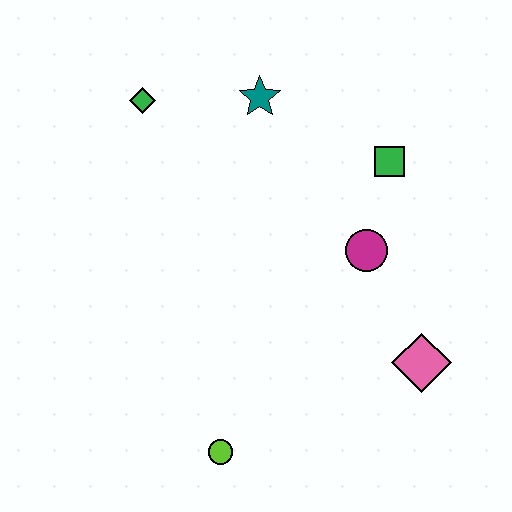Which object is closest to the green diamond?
The teal star is closest to the green diamond.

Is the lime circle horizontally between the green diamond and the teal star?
Yes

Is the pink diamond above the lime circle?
Yes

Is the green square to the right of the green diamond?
Yes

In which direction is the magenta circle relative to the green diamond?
The magenta circle is to the right of the green diamond.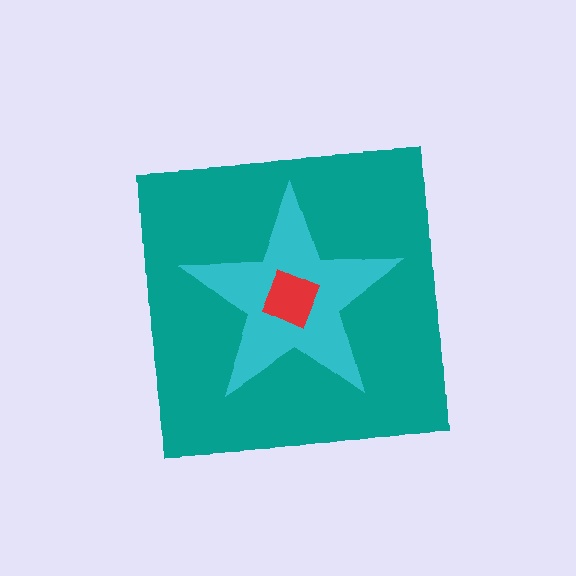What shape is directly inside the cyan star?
The red square.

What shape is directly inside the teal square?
The cyan star.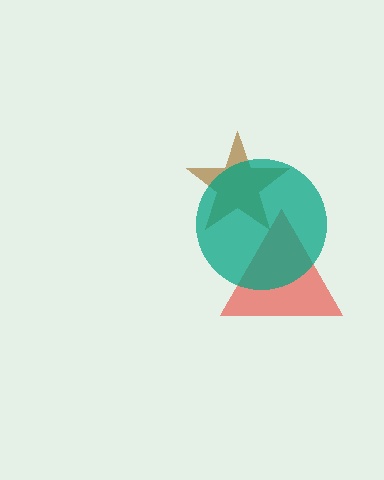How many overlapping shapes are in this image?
There are 3 overlapping shapes in the image.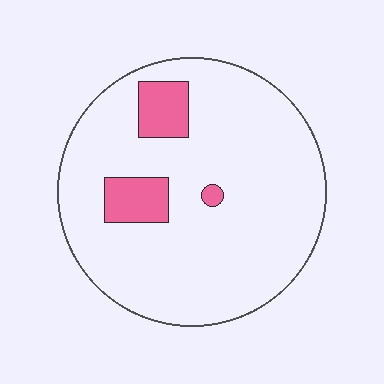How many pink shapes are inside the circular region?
3.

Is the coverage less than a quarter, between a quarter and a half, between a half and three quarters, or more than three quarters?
Less than a quarter.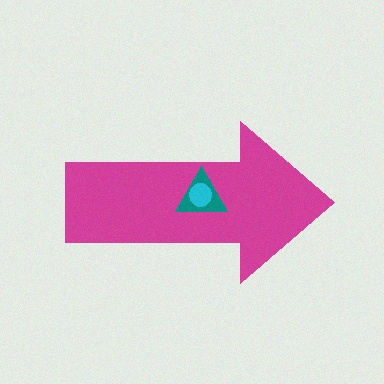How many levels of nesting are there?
3.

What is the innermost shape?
The cyan circle.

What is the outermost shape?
The magenta arrow.